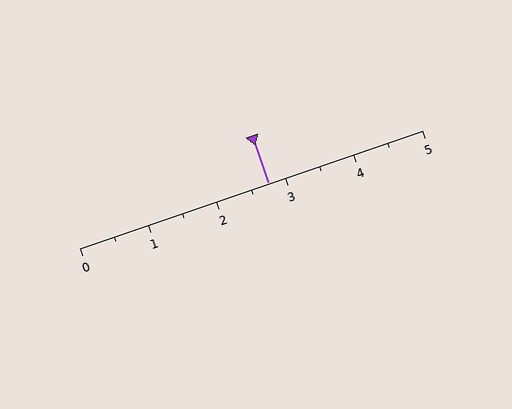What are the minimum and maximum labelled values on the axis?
The axis runs from 0 to 5.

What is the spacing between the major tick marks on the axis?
The major ticks are spaced 1 apart.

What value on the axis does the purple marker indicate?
The marker indicates approximately 2.8.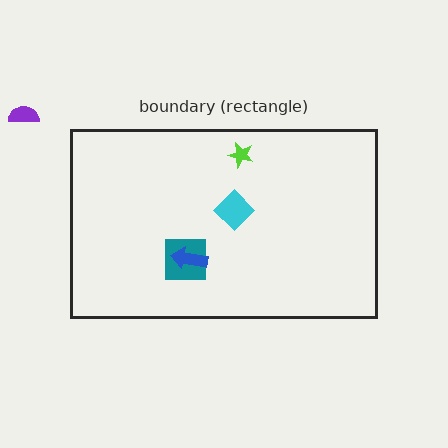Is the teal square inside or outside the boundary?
Inside.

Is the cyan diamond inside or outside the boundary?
Inside.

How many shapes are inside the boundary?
4 inside, 1 outside.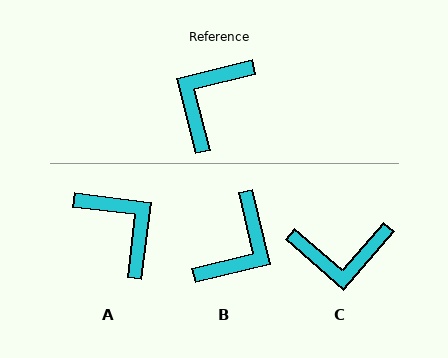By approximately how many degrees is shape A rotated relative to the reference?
Approximately 111 degrees clockwise.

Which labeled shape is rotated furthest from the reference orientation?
B, about 179 degrees away.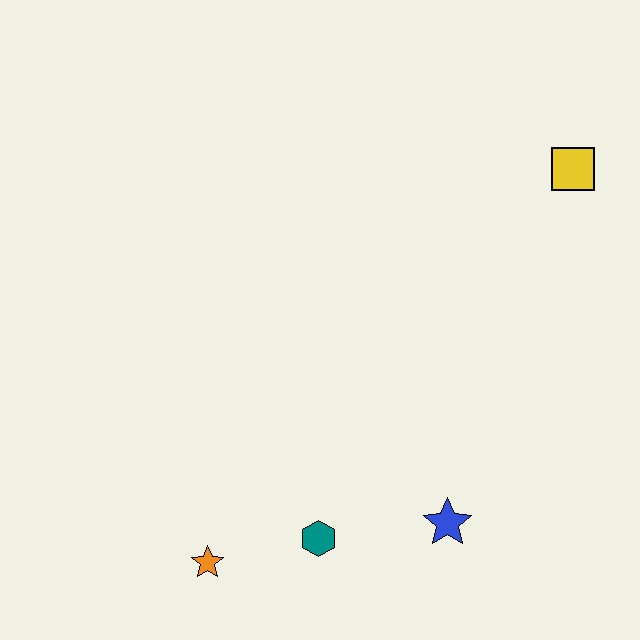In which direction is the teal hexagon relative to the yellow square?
The teal hexagon is below the yellow square.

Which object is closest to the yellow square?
The blue star is closest to the yellow square.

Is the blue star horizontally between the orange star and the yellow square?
Yes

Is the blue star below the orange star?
No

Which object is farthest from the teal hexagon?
The yellow square is farthest from the teal hexagon.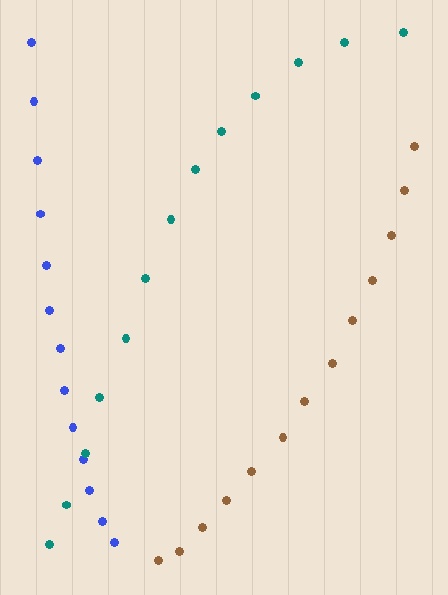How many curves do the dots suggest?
There are 3 distinct paths.